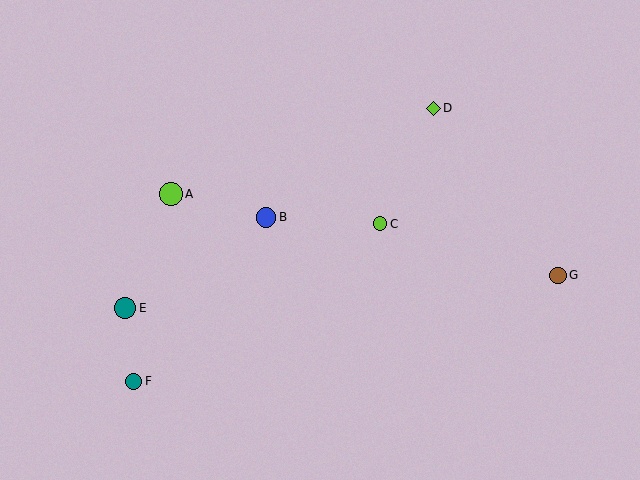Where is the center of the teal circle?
The center of the teal circle is at (125, 308).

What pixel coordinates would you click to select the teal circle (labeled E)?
Click at (125, 308) to select the teal circle E.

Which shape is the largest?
The lime circle (labeled A) is the largest.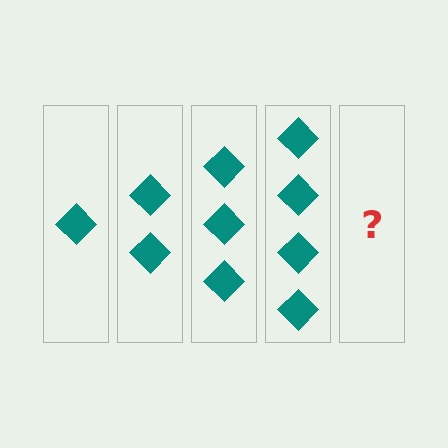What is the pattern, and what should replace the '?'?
The pattern is that each step adds one more diamond. The '?' should be 5 diamonds.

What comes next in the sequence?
The next element should be 5 diamonds.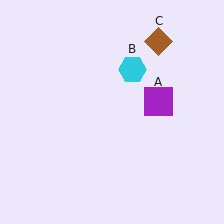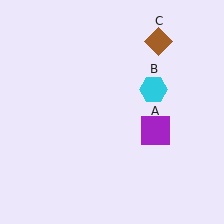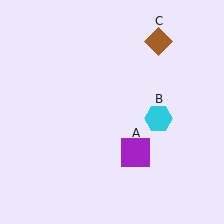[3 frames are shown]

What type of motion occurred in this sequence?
The purple square (object A), cyan hexagon (object B) rotated clockwise around the center of the scene.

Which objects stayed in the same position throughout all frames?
Brown diamond (object C) remained stationary.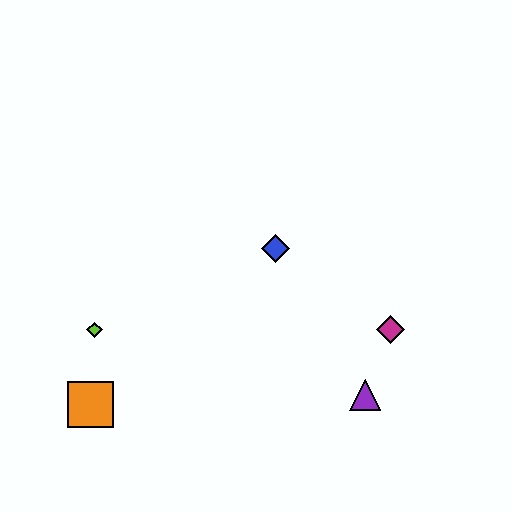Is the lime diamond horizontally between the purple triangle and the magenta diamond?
No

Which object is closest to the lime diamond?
The orange square is closest to the lime diamond.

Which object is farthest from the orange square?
The magenta diamond is farthest from the orange square.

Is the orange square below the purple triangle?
Yes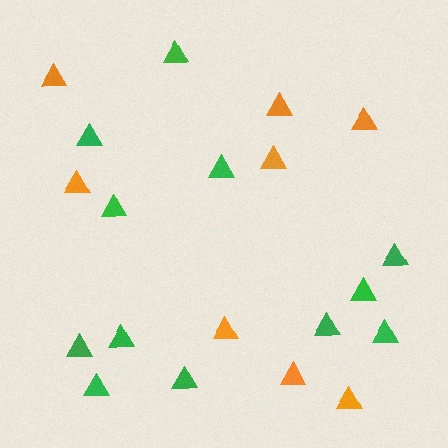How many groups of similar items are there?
There are 2 groups: one group of green triangles (12) and one group of orange triangles (8).